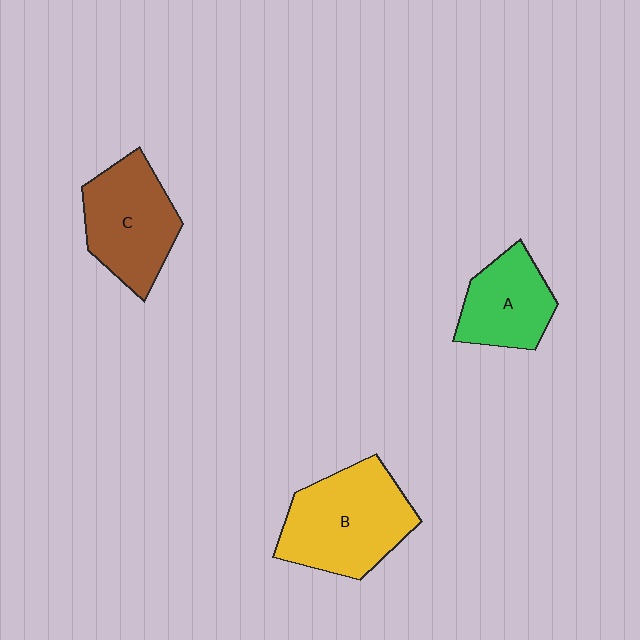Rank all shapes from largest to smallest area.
From largest to smallest: B (yellow), C (brown), A (green).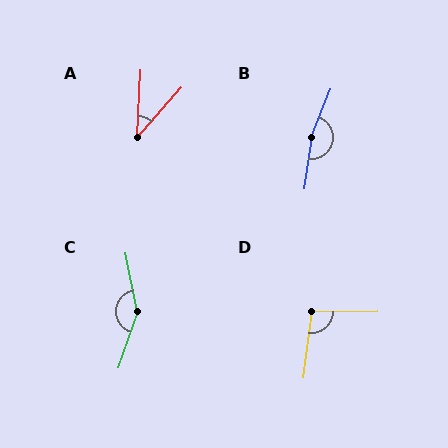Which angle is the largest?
B, at approximately 167 degrees.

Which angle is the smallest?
A, at approximately 38 degrees.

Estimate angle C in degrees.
Approximately 150 degrees.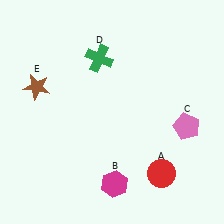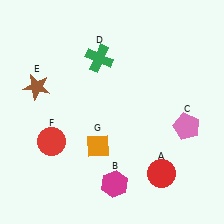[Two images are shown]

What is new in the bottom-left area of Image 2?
A red circle (F) was added in the bottom-left area of Image 2.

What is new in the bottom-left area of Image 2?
An orange diamond (G) was added in the bottom-left area of Image 2.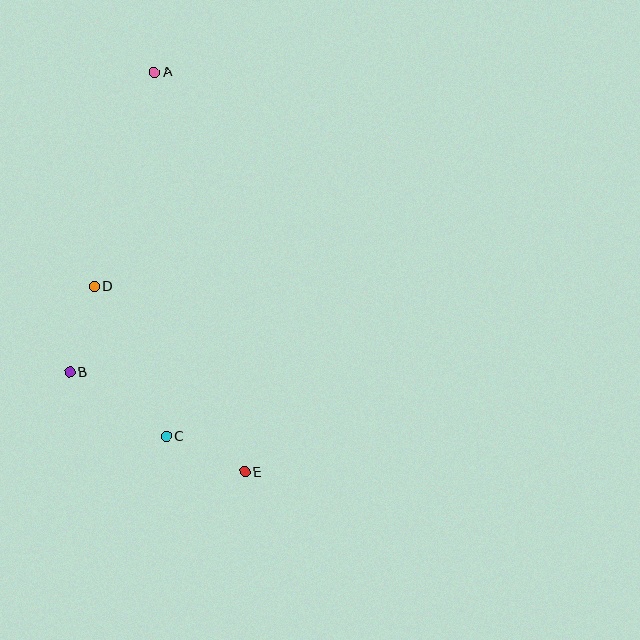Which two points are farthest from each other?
Points A and E are farthest from each other.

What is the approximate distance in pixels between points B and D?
The distance between B and D is approximately 89 pixels.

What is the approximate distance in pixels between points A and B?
The distance between A and B is approximately 312 pixels.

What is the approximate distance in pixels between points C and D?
The distance between C and D is approximately 167 pixels.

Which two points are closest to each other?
Points C and E are closest to each other.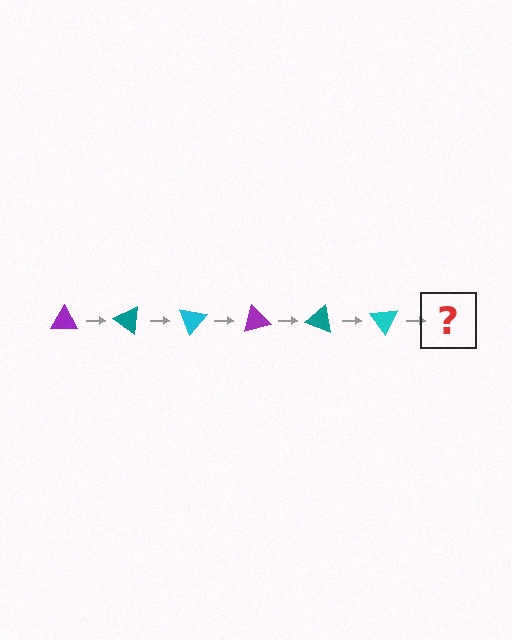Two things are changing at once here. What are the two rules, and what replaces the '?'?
The two rules are that it rotates 35 degrees each step and the color cycles through purple, teal, and cyan. The '?' should be a purple triangle, rotated 210 degrees from the start.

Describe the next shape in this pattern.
It should be a purple triangle, rotated 210 degrees from the start.